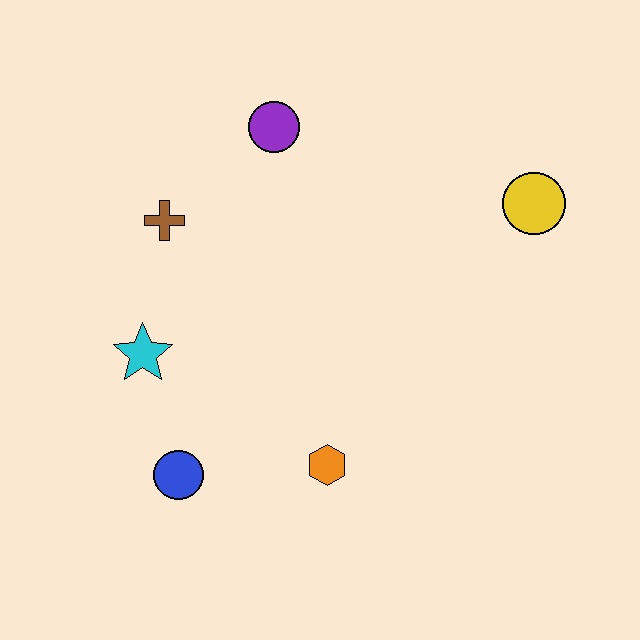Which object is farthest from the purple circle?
The blue circle is farthest from the purple circle.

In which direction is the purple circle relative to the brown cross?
The purple circle is to the right of the brown cross.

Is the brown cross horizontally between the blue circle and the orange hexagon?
No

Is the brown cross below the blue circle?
No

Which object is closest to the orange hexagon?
The blue circle is closest to the orange hexagon.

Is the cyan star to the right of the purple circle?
No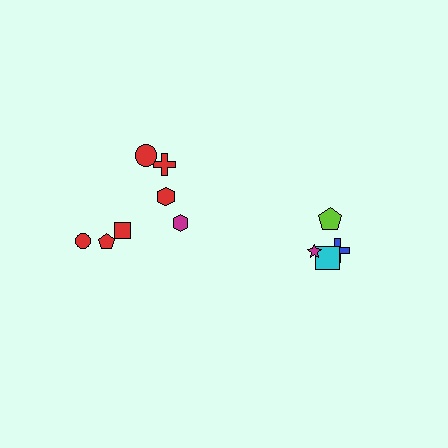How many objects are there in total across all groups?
There are 11 objects.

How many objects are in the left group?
There are 7 objects.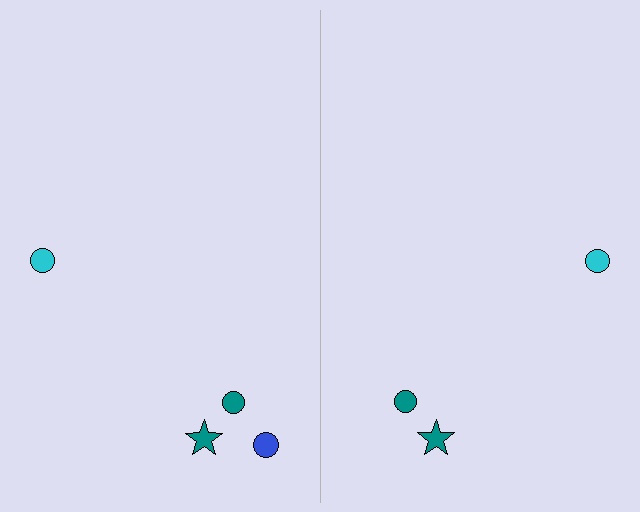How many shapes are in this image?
There are 7 shapes in this image.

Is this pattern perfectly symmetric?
No, the pattern is not perfectly symmetric. A blue circle is missing from the right side.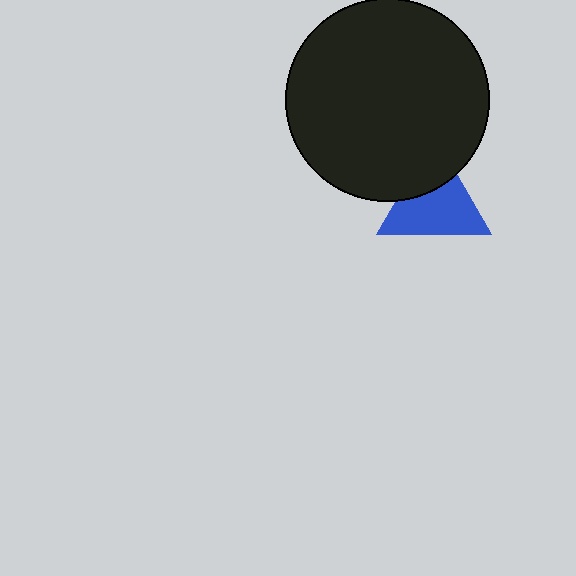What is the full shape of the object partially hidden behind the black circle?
The partially hidden object is a blue triangle.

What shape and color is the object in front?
The object in front is a black circle.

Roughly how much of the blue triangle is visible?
Most of it is visible (roughly 69%).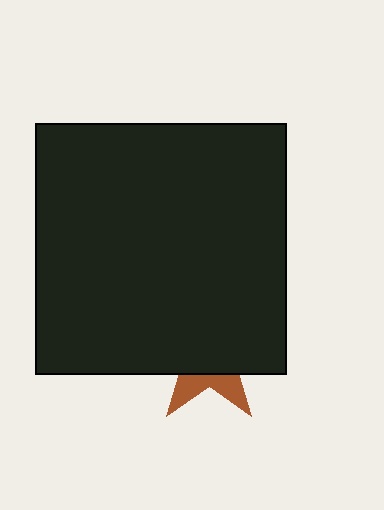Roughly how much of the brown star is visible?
A small part of it is visible (roughly 29%).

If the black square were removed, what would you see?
You would see the complete brown star.